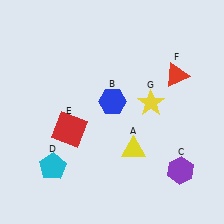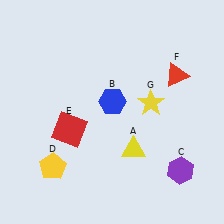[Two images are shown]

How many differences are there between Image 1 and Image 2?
There is 1 difference between the two images.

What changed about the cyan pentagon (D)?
In Image 1, D is cyan. In Image 2, it changed to yellow.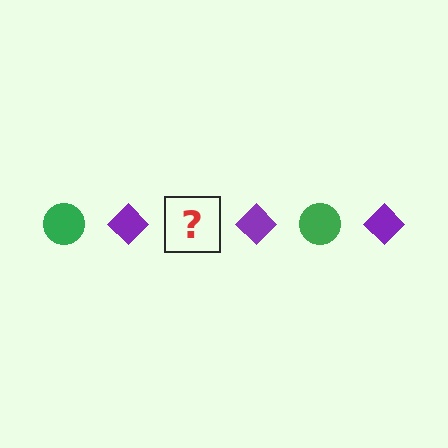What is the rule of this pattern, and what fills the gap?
The rule is that the pattern alternates between green circle and purple diamond. The gap should be filled with a green circle.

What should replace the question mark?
The question mark should be replaced with a green circle.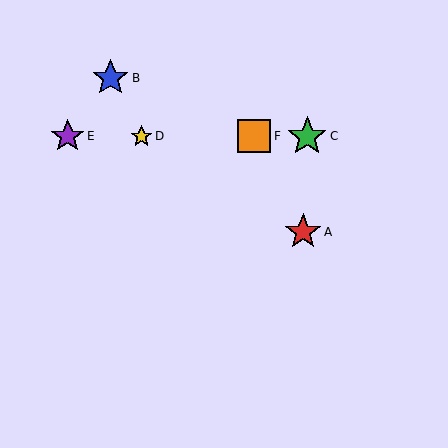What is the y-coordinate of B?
Object B is at y≈78.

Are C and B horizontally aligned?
No, C is at y≈136 and B is at y≈78.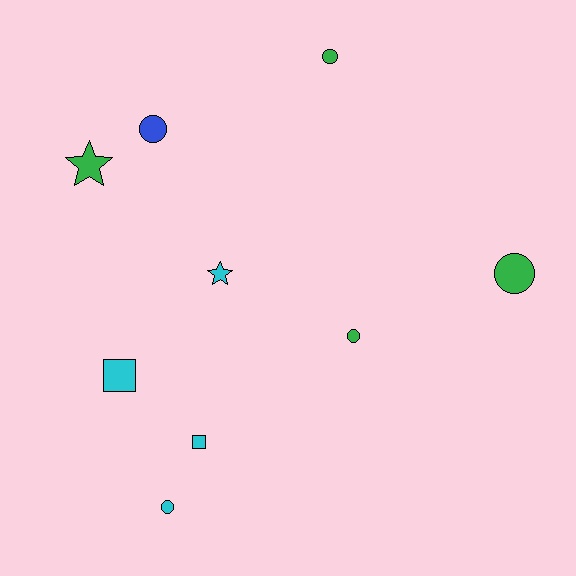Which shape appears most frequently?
Circle, with 5 objects.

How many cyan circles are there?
There is 1 cyan circle.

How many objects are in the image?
There are 9 objects.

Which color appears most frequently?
Cyan, with 4 objects.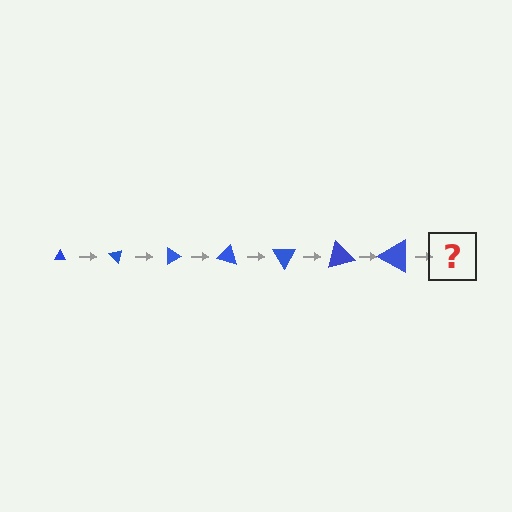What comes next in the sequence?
The next element should be a triangle, larger than the previous one and rotated 315 degrees from the start.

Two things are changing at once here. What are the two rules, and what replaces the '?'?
The two rules are that the triangle grows larger each step and it rotates 45 degrees each step. The '?' should be a triangle, larger than the previous one and rotated 315 degrees from the start.